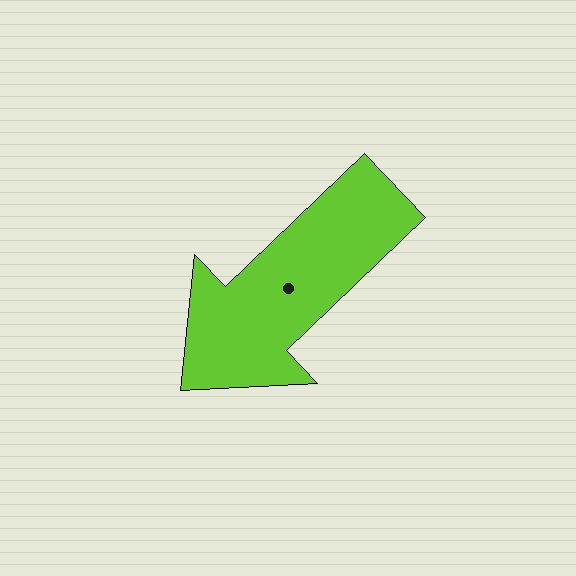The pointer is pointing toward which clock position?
Roughly 8 o'clock.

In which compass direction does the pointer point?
Southwest.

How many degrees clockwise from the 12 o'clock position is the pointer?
Approximately 226 degrees.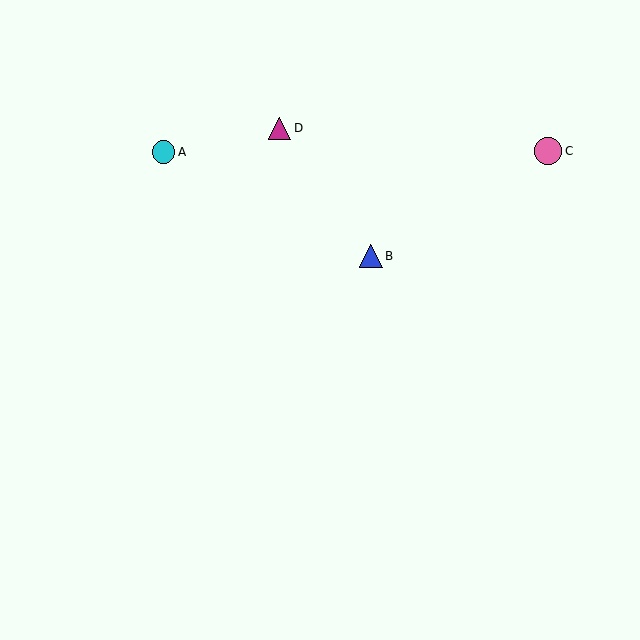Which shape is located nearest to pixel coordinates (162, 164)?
The cyan circle (labeled A) at (163, 152) is nearest to that location.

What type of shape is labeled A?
Shape A is a cyan circle.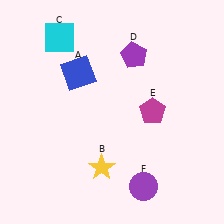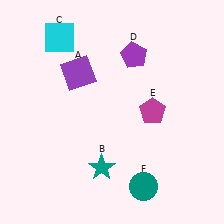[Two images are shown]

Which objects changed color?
A changed from blue to purple. B changed from yellow to teal. F changed from purple to teal.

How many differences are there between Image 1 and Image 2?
There are 3 differences between the two images.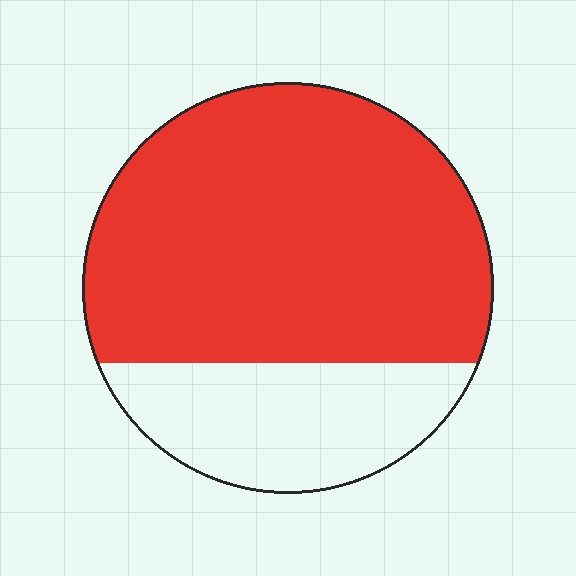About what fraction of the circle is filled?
About three quarters (3/4).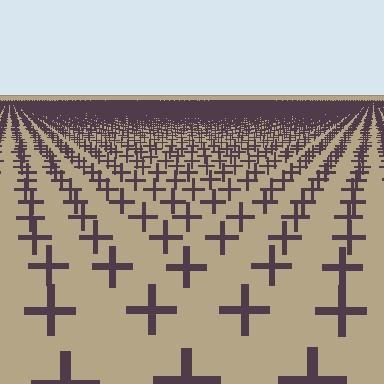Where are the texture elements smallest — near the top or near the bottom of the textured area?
Near the top.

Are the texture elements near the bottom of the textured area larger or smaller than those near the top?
Larger. Near the bottom, elements are closer to the viewer and appear at a bigger on-screen size.